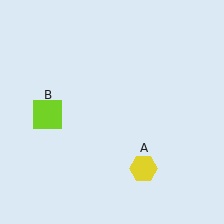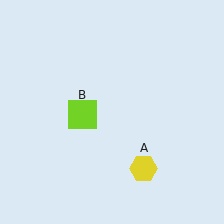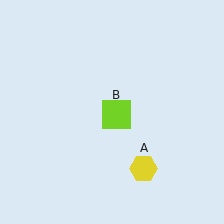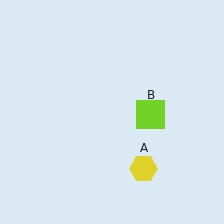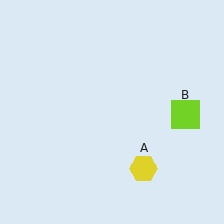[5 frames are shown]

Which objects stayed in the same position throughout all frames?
Yellow hexagon (object A) remained stationary.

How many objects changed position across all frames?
1 object changed position: lime square (object B).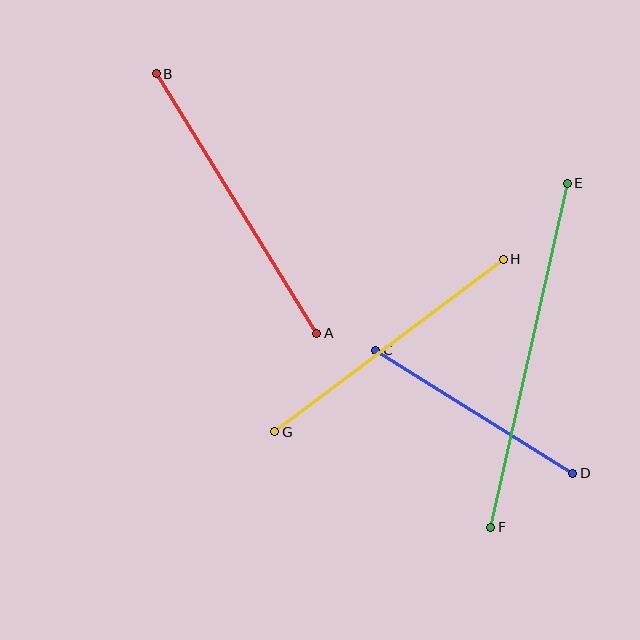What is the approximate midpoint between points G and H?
The midpoint is at approximately (389, 346) pixels.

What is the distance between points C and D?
The distance is approximately 232 pixels.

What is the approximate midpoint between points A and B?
The midpoint is at approximately (237, 203) pixels.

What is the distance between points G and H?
The distance is approximately 286 pixels.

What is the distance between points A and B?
The distance is approximately 305 pixels.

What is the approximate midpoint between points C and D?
The midpoint is at approximately (474, 412) pixels.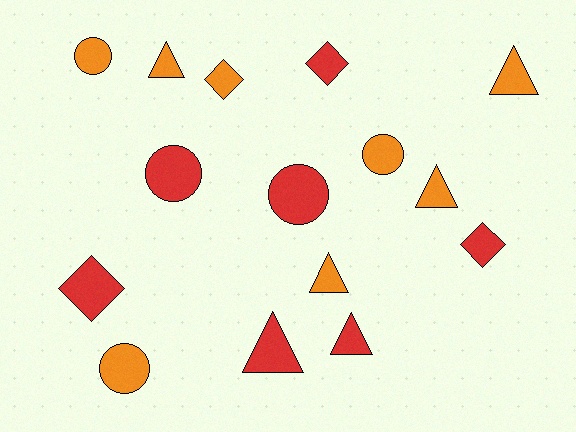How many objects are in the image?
There are 15 objects.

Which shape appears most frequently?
Triangle, with 6 objects.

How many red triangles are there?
There are 2 red triangles.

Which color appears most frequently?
Orange, with 8 objects.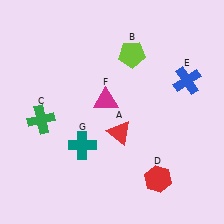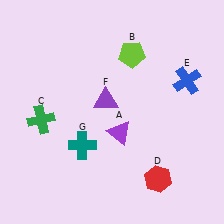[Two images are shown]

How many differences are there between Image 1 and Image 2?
There are 2 differences between the two images.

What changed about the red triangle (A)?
In Image 1, A is red. In Image 2, it changed to purple.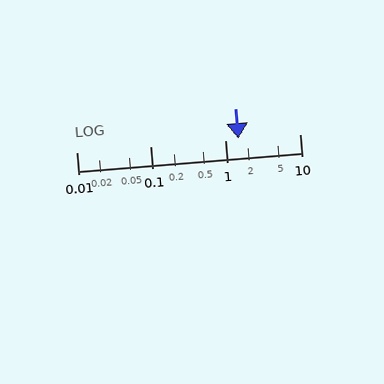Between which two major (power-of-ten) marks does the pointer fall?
The pointer is between 1 and 10.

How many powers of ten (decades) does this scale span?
The scale spans 3 decades, from 0.01 to 10.